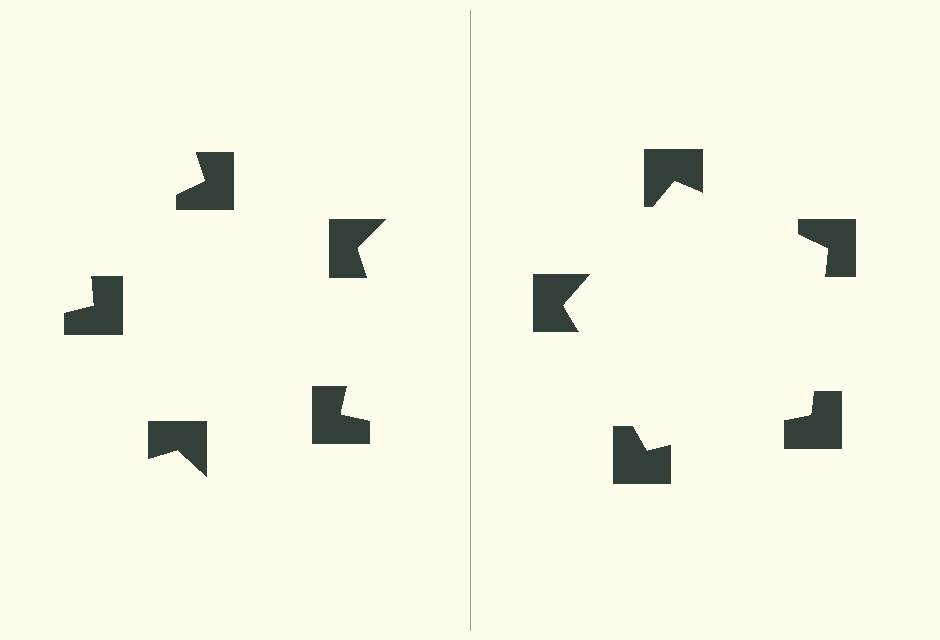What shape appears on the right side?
An illusory pentagon.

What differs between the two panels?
The notched squares are positioned identically on both sides; only the wedge orientations differ. On the right they align to a pentagon; on the left they are misaligned.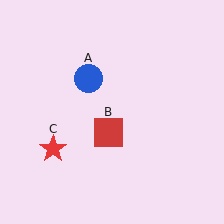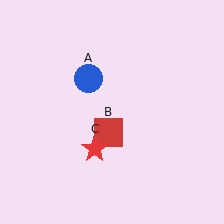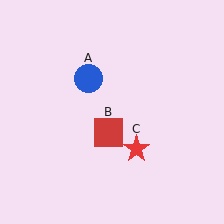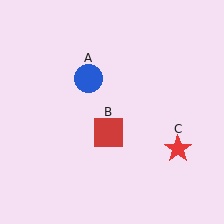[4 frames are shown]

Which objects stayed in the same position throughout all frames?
Blue circle (object A) and red square (object B) remained stationary.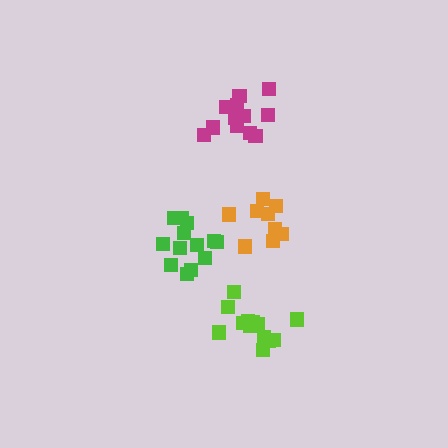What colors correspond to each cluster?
The clusters are colored: orange, lime, magenta, green.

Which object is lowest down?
The lime cluster is bottommost.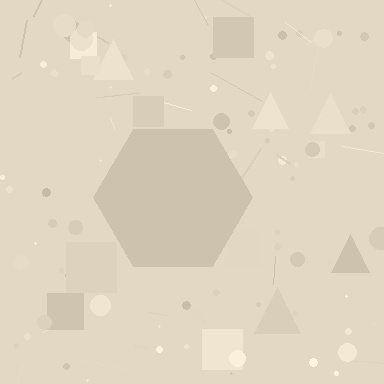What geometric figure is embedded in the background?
A hexagon is embedded in the background.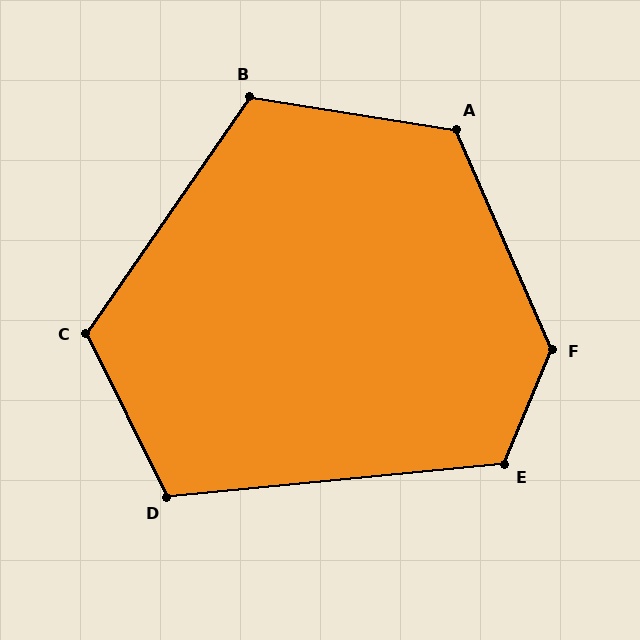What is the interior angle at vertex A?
Approximately 123 degrees (obtuse).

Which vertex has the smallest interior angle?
D, at approximately 111 degrees.